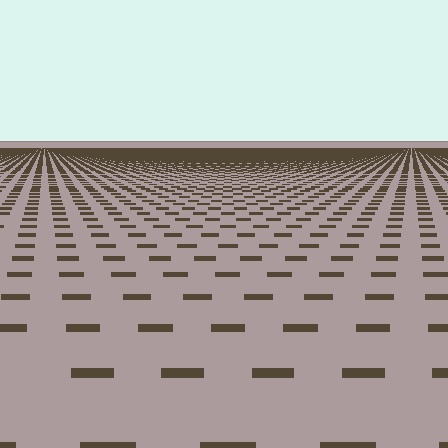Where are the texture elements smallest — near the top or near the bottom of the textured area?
Near the top.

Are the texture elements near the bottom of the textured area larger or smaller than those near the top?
Larger. Near the bottom, elements are closer to the viewer and appear at a bigger on-screen size.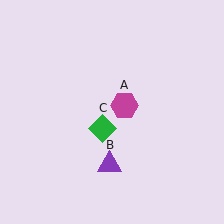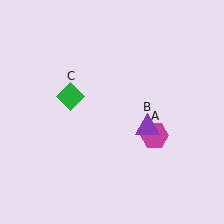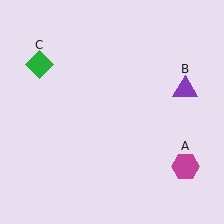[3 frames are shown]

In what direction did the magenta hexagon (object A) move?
The magenta hexagon (object A) moved down and to the right.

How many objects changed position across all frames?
3 objects changed position: magenta hexagon (object A), purple triangle (object B), green diamond (object C).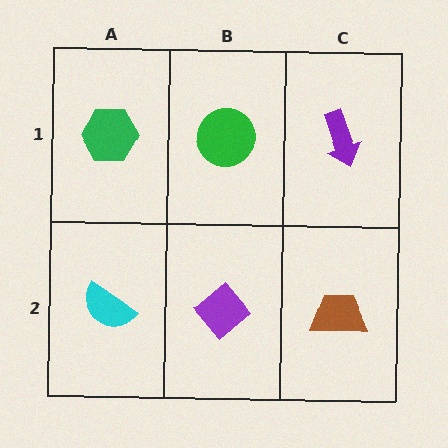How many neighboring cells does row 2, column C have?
2.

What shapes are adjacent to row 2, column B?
A green circle (row 1, column B), a cyan semicircle (row 2, column A), a brown trapezoid (row 2, column C).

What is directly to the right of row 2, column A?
A purple diamond.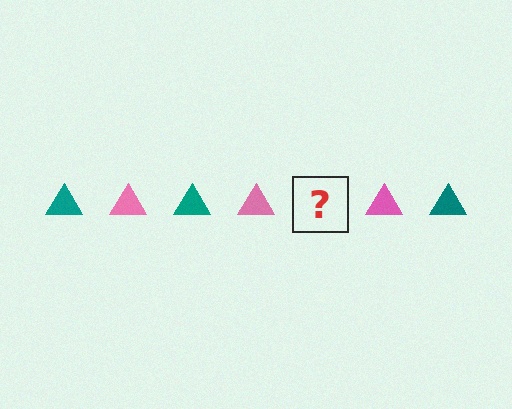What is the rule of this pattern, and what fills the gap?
The rule is that the pattern cycles through teal, pink triangles. The gap should be filled with a teal triangle.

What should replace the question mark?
The question mark should be replaced with a teal triangle.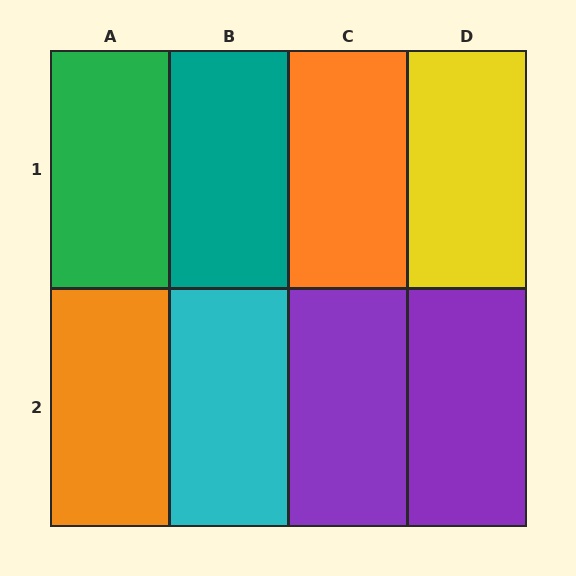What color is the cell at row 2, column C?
Purple.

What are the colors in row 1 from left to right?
Green, teal, orange, yellow.